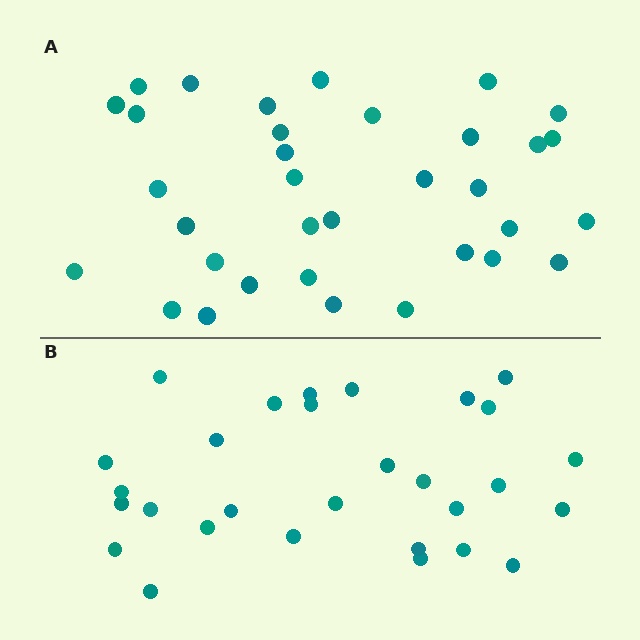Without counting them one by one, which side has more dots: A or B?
Region A (the top region) has more dots.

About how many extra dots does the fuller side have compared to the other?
Region A has about 5 more dots than region B.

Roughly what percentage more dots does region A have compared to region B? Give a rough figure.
About 15% more.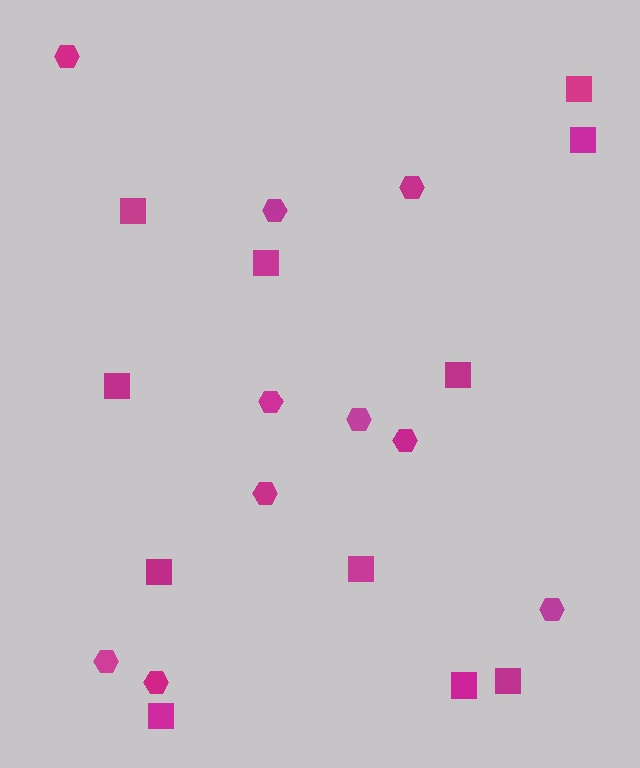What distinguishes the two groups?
There are 2 groups: one group of squares (11) and one group of hexagons (10).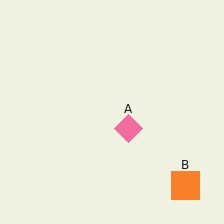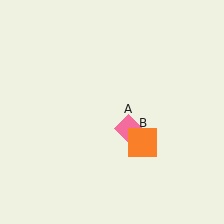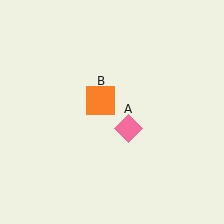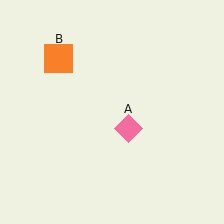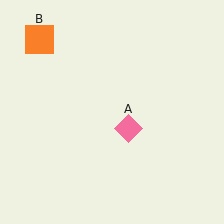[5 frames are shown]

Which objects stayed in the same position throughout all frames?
Pink diamond (object A) remained stationary.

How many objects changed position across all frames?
1 object changed position: orange square (object B).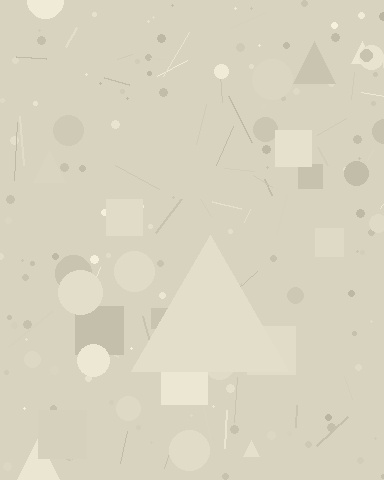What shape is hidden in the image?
A triangle is hidden in the image.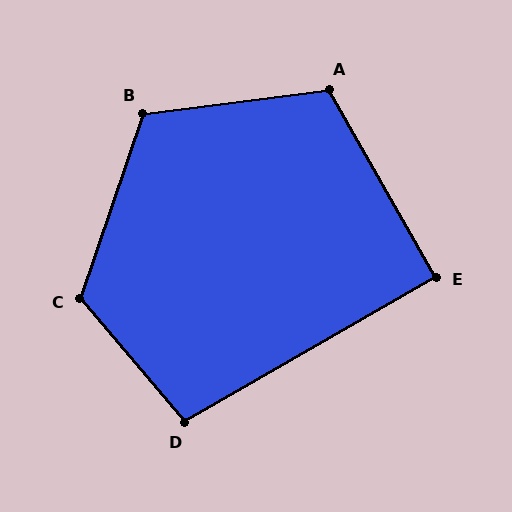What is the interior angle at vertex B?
Approximately 116 degrees (obtuse).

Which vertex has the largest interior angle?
C, at approximately 121 degrees.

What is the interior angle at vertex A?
Approximately 112 degrees (obtuse).